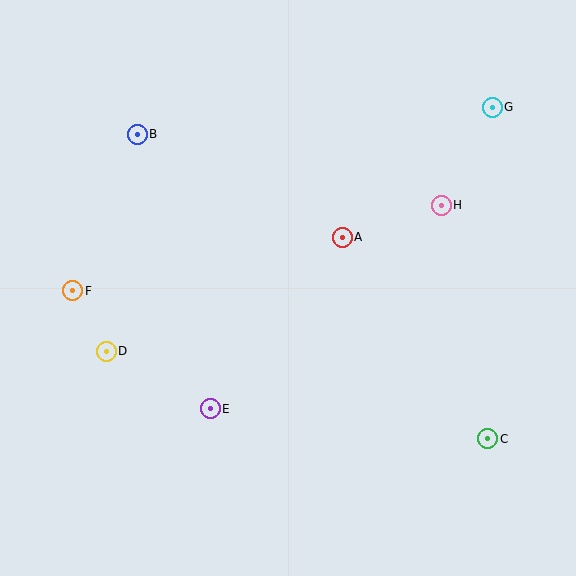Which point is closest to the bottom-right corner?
Point C is closest to the bottom-right corner.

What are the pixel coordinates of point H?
Point H is at (441, 205).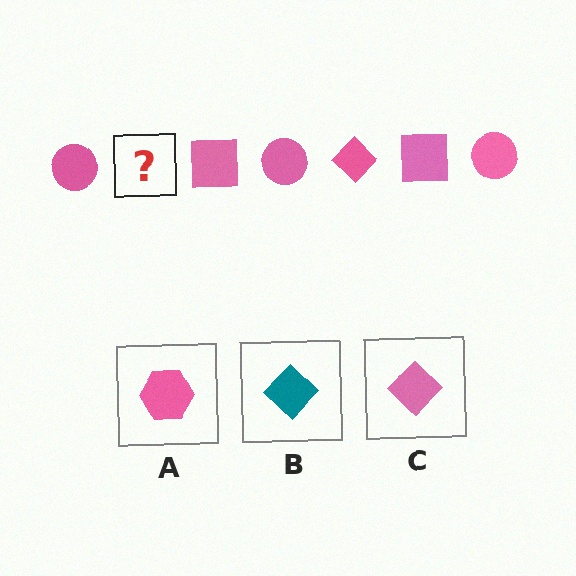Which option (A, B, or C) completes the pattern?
C.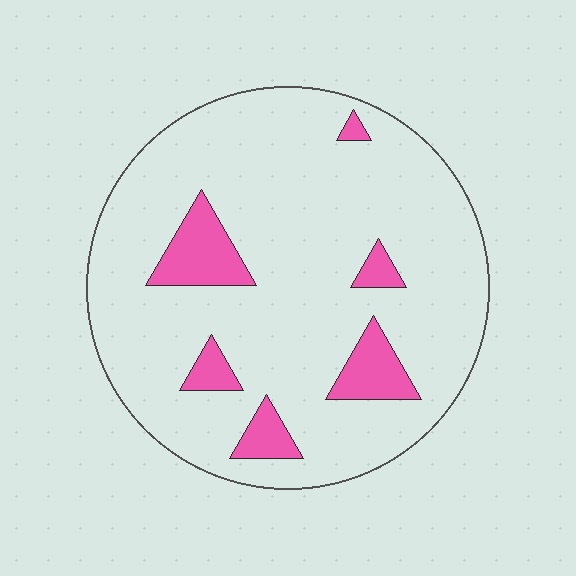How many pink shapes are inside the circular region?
6.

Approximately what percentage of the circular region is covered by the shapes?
Approximately 15%.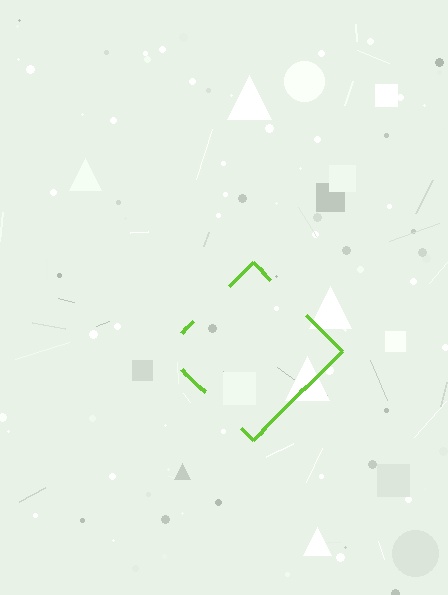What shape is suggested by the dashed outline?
The dashed outline suggests a diamond.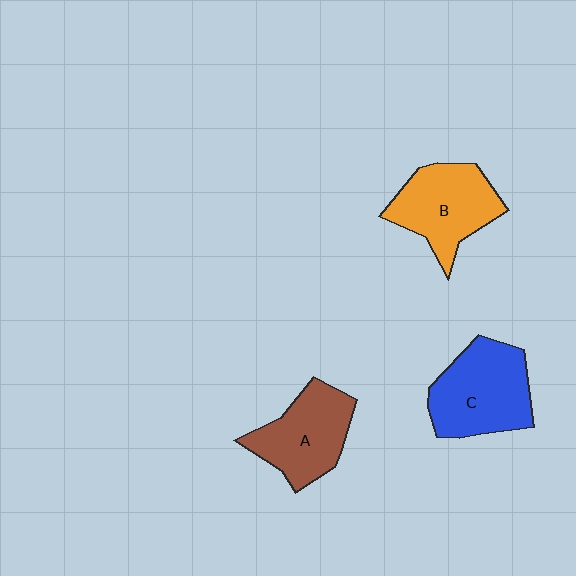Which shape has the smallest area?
Shape A (brown).